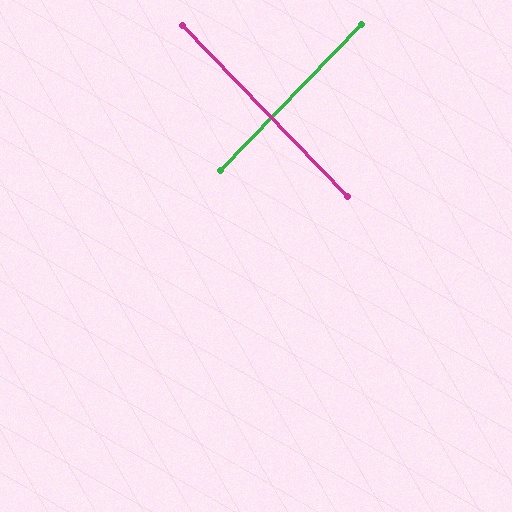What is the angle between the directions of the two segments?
Approximately 88 degrees.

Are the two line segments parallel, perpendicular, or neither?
Perpendicular — they meet at approximately 88°.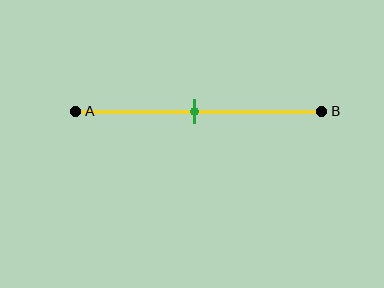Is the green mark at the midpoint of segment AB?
Yes, the mark is approximately at the midpoint.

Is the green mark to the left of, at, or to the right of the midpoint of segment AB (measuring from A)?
The green mark is approximately at the midpoint of segment AB.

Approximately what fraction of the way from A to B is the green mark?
The green mark is approximately 50% of the way from A to B.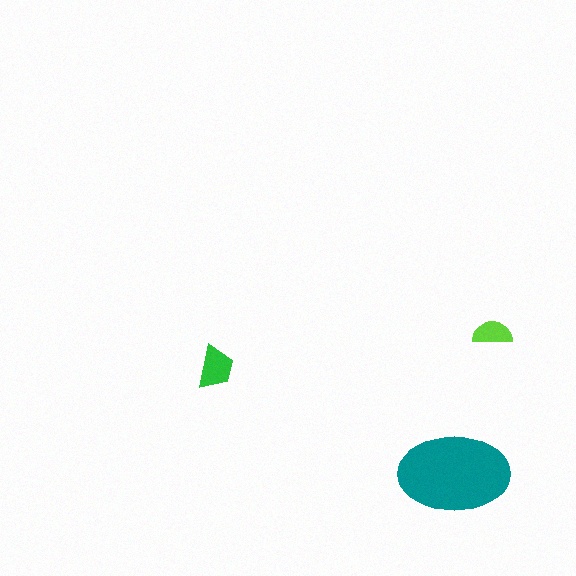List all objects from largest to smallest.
The teal ellipse, the green trapezoid, the lime semicircle.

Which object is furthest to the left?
The green trapezoid is leftmost.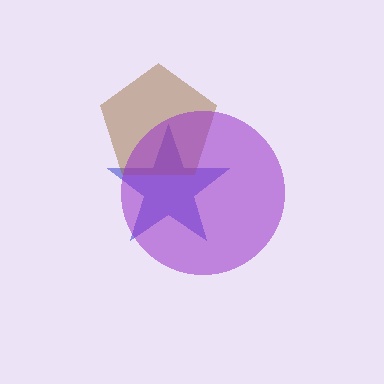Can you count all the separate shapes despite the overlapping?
Yes, there are 3 separate shapes.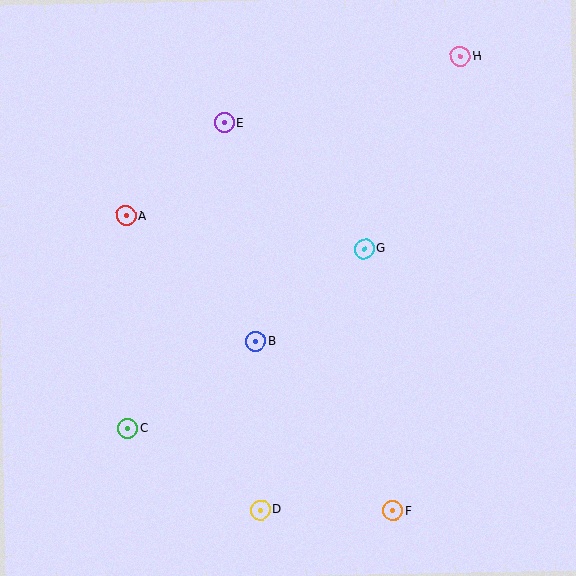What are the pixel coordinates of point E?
Point E is at (224, 123).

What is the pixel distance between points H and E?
The distance between H and E is 246 pixels.